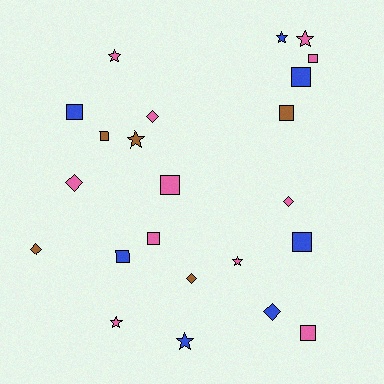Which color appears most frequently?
Pink, with 11 objects.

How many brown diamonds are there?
There are 2 brown diamonds.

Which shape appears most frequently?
Square, with 10 objects.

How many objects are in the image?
There are 23 objects.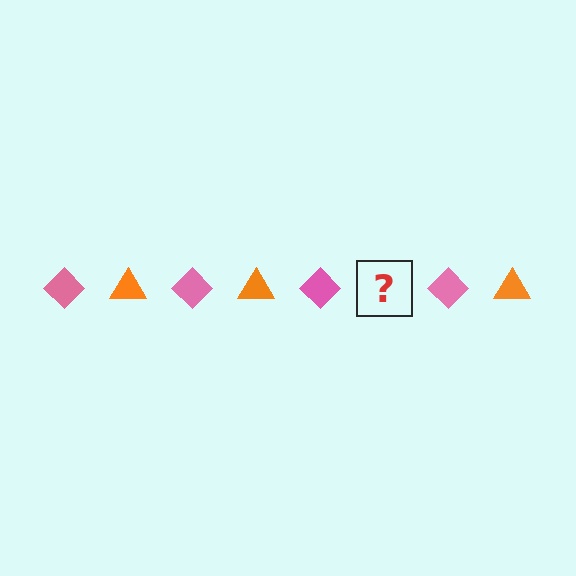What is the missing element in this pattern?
The missing element is an orange triangle.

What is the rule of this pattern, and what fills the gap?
The rule is that the pattern alternates between pink diamond and orange triangle. The gap should be filled with an orange triangle.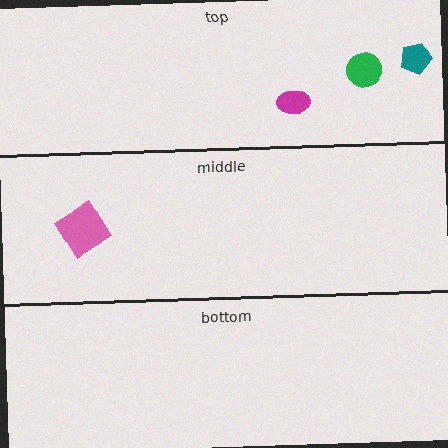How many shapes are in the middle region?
1.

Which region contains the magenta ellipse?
The top region.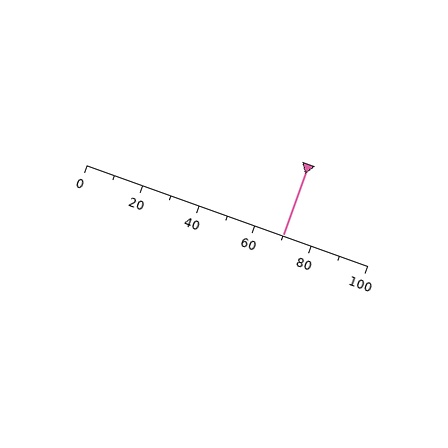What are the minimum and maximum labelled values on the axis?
The axis runs from 0 to 100.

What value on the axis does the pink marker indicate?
The marker indicates approximately 70.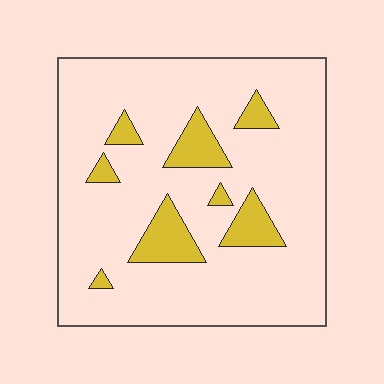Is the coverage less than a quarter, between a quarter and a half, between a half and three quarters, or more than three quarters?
Less than a quarter.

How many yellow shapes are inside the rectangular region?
8.